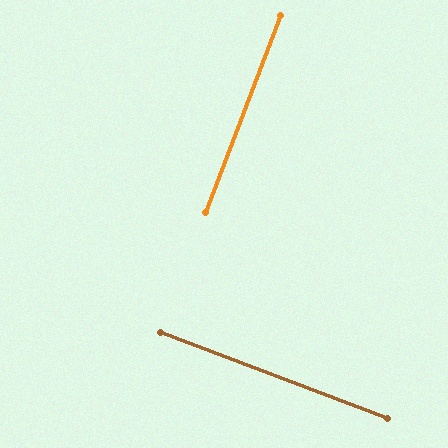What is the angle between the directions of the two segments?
Approximately 90 degrees.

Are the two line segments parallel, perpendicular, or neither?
Perpendicular — they meet at approximately 90°.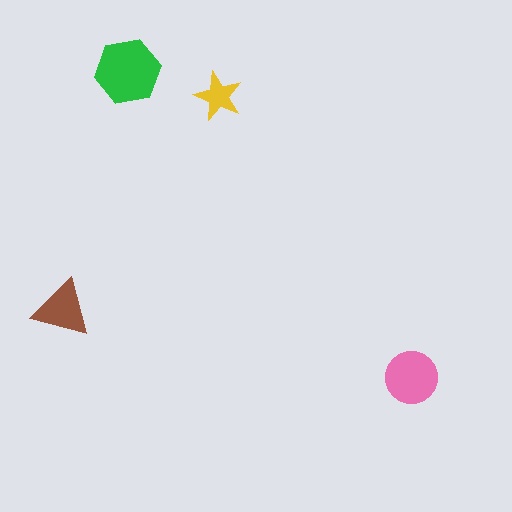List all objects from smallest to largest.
The yellow star, the brown triangle, the pink circle, the green hexagon.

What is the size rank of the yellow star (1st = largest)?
4th.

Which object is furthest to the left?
The brown triangle is leftmost.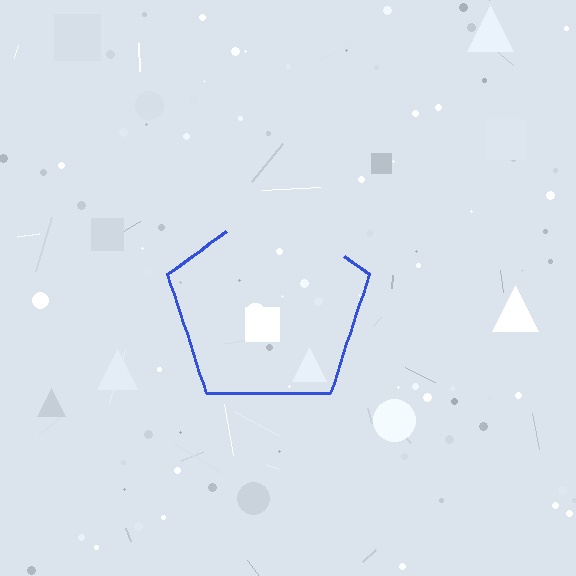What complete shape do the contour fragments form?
The contour fragments form a pentagon.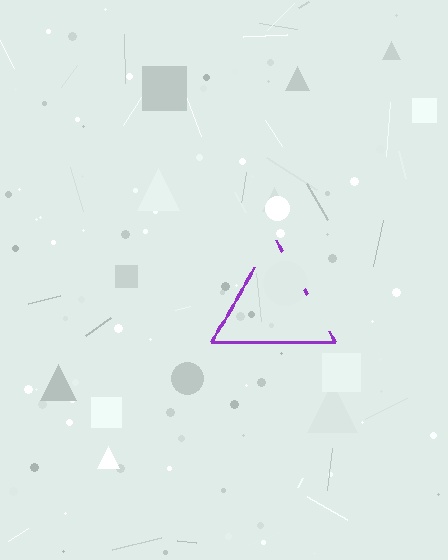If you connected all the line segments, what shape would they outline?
They would outline a triangle.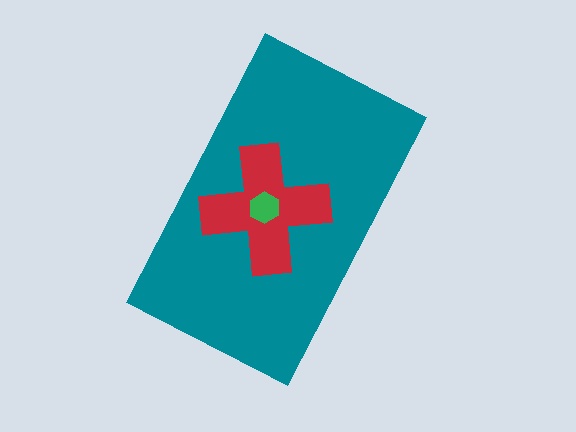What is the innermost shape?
The green hexagon.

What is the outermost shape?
The teal rectangle.